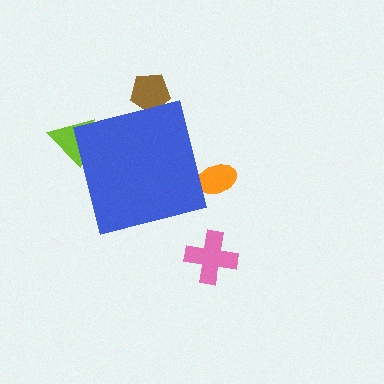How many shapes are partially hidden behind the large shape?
3 shapes are partially hidden.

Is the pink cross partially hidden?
No, the pink cross is fully visible.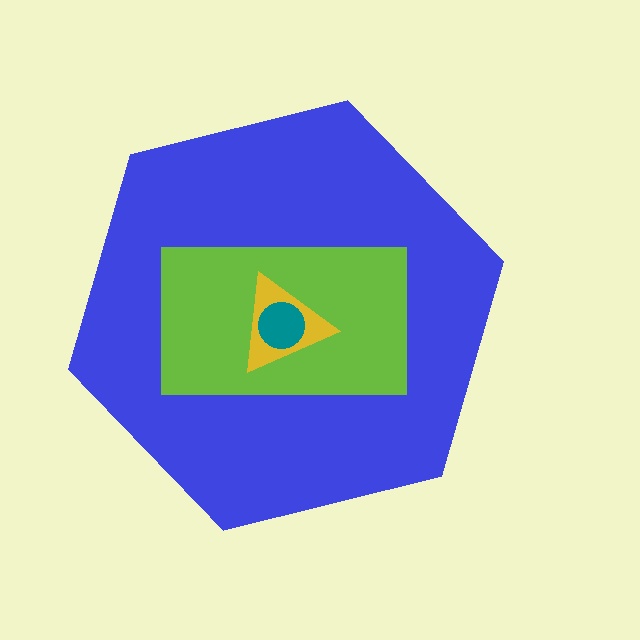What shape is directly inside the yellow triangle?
The teal circle.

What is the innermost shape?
The teal circle.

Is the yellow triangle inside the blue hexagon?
Yes.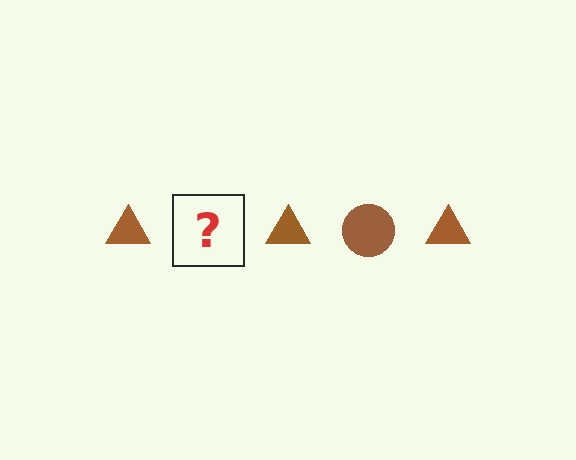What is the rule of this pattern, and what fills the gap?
The rule is that the pattern cycles through triangle, circle shapes in brown. The gap should be filled with a brown circle.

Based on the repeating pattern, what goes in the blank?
The blank should be a brown circle.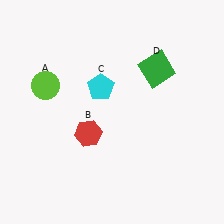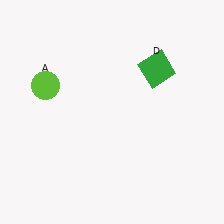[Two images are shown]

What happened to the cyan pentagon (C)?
The cyan pentagon (C) was removed in Image 2. It was in the top-left area of Image 1.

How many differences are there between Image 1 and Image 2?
There are 2 differences between the two images.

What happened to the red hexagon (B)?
The red hexagon (B) was removed in Image 2. It was in the bottom-left area of Image 1.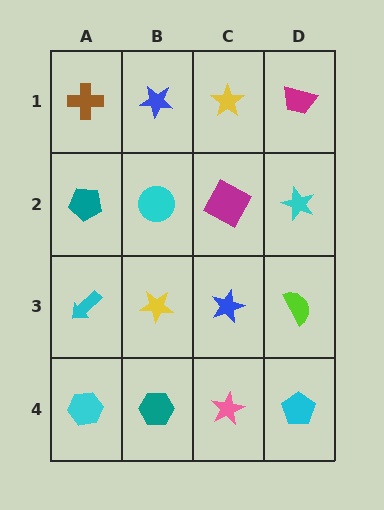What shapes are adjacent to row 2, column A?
A brown cross (row 1, column A), a cyan arrow (row 3, column A), a cyan circle (row 2, column B).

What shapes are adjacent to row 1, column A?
A teal pentagon (row 2, column A), a blue star (row 1, column B).